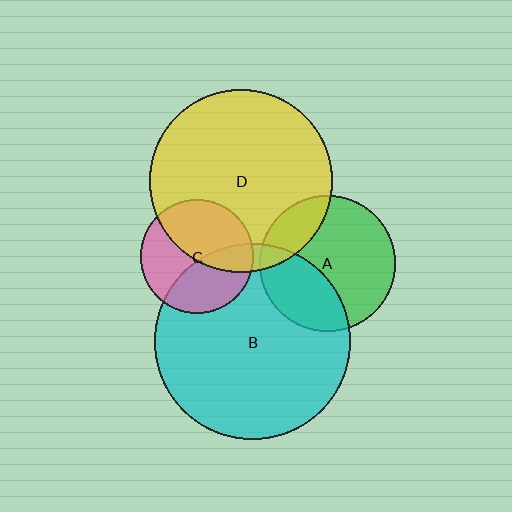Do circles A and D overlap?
Yes.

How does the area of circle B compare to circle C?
Approximately 3.0 times.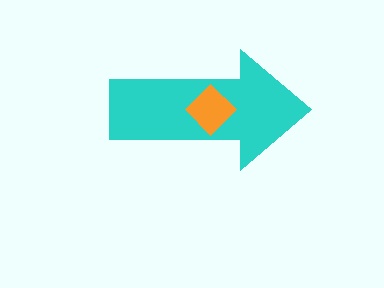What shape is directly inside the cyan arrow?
The orange diamond.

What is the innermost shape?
The orange diamond.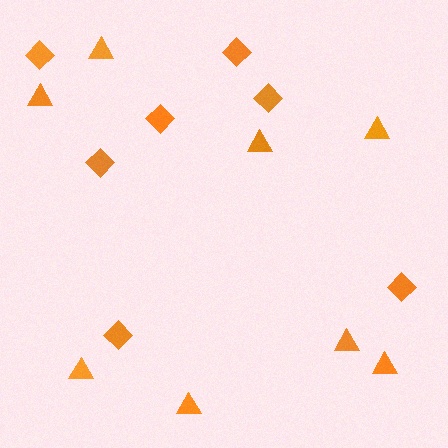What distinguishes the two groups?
There are 2 groups: one group of diamonds (7) and one group of triangles (8).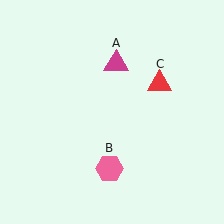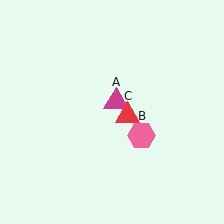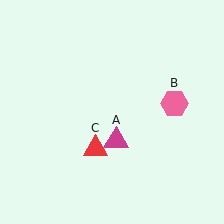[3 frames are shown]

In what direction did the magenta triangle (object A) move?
The magenta triangle (object A) moved down.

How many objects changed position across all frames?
3 objects changed position: magenta triangle (object A), pink hexagon (object B), red triangle (object C).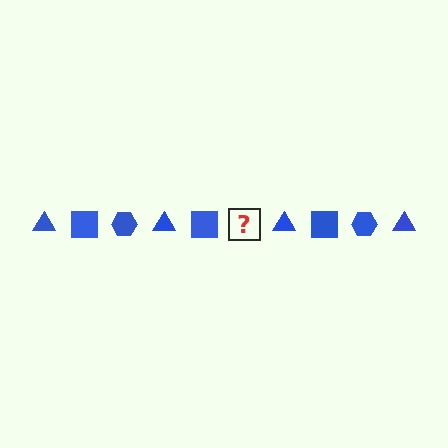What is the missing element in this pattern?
The missing element is a blue hexagon.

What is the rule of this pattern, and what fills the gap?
The rule is that the pattern cycles through triangle, square, hexagon shapes in blue. The gap should be filled with a blue hexagon.